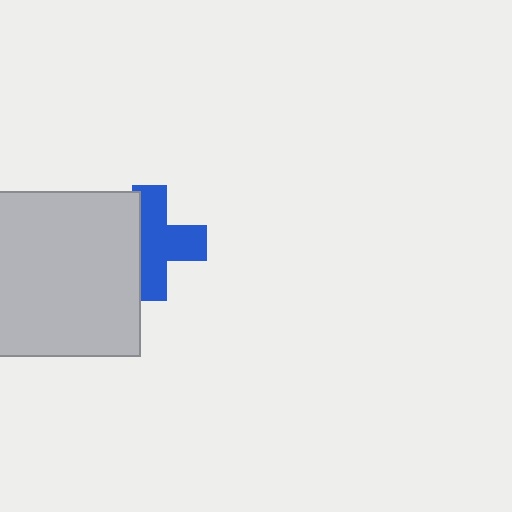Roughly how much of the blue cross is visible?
About half of it is visible (roughly 64%).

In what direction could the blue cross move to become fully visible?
The blue cross could move right. That would shift it out from behind the light gray square entirely.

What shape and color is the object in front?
The object in front is a light gray square.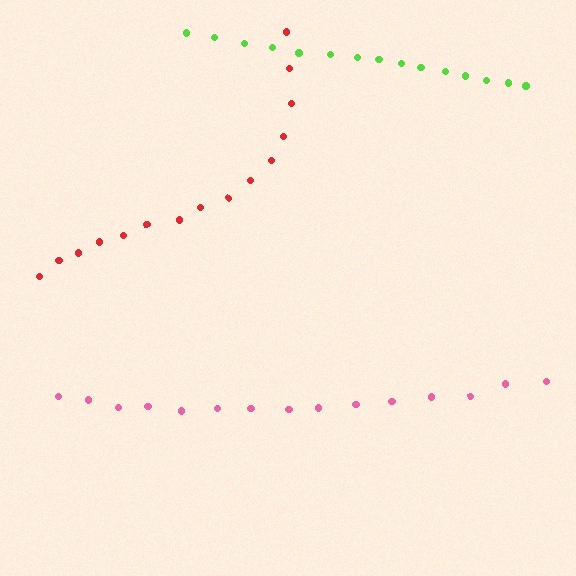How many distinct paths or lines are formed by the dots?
There are 3 distinct paths.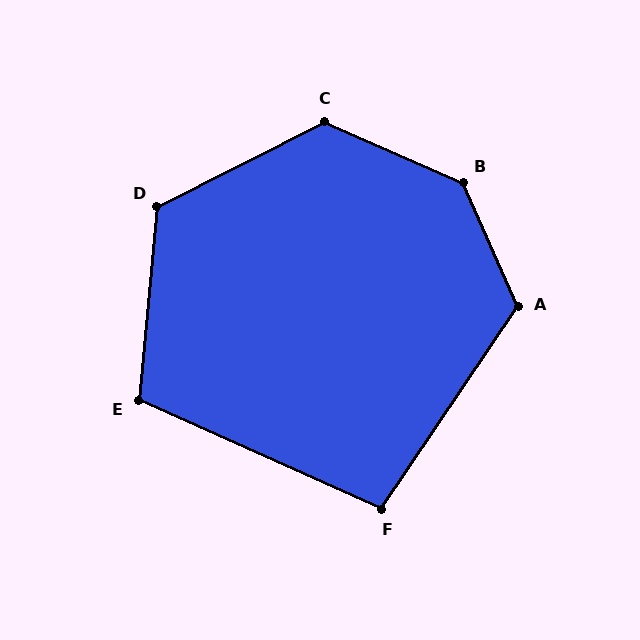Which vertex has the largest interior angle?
B, at approximately 138 degrees.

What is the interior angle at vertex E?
Approximately 109 degrees (obtuse).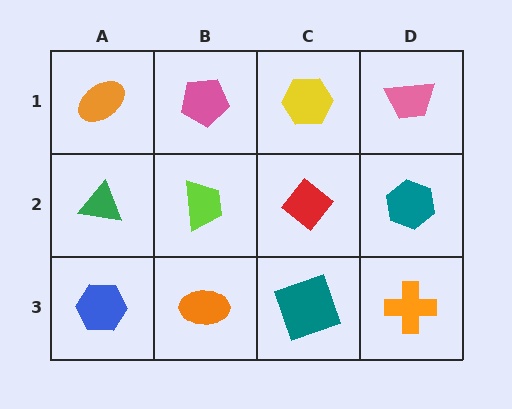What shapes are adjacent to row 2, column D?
A pink trapezoid (row 1, column D), an orange cross (row 3, column D), a red diamond (row 2, column C).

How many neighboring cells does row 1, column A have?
2.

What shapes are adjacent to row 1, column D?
A teal hexagon (row 2, column D), a yellow hexagon (row 1, column C).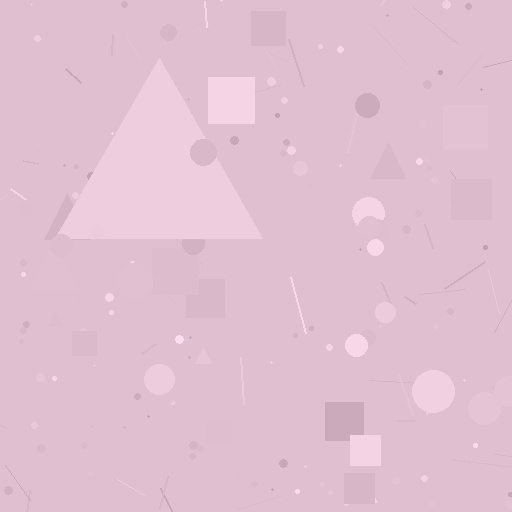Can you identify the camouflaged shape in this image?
The camouflaged shape is a triangle.